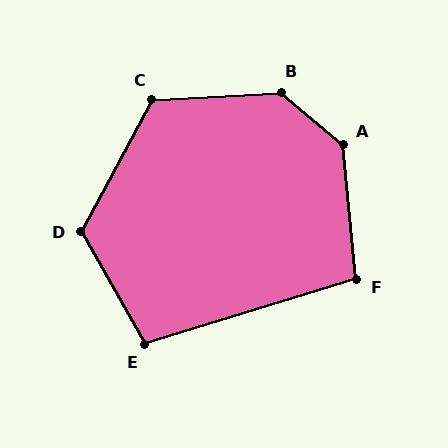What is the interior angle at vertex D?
Approximately 122 degrees (obtuse).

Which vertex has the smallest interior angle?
F, at approximately 101 degrees.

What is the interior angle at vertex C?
Approximately 122 degrees (obtuse).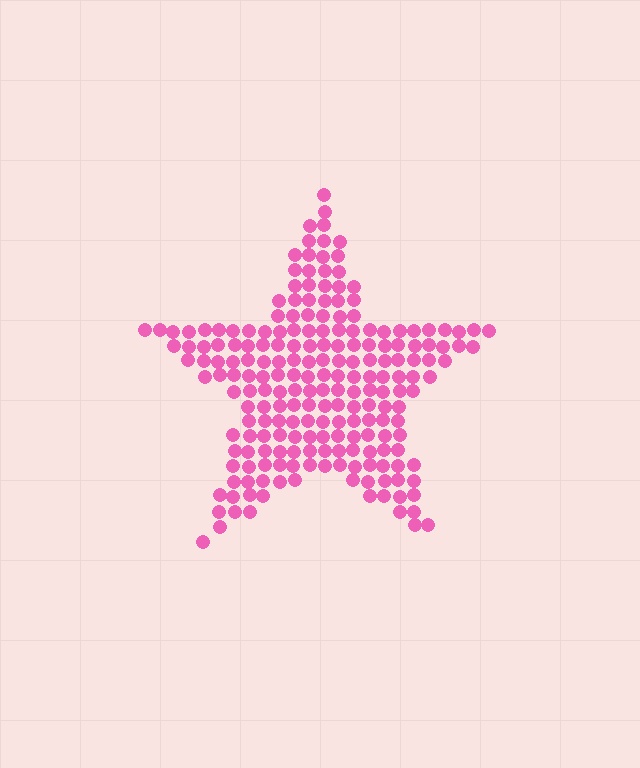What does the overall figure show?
The overall figure shows a star.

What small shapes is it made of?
It is made of small circles.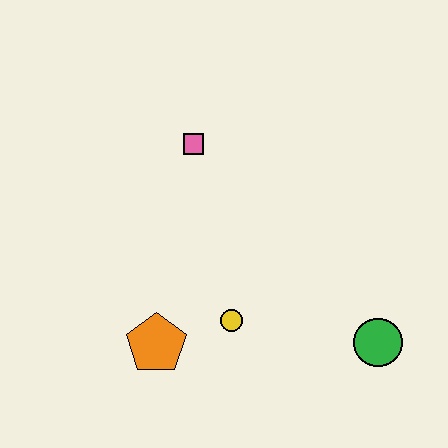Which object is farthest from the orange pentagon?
The green circle is farthest from the orange pentagon.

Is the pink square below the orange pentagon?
No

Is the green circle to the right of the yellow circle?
Yes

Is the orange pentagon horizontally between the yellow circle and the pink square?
No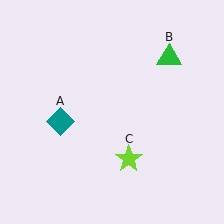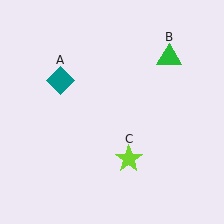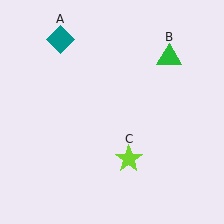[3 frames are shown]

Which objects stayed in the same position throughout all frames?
Green triangle (object B) and lime star (object C) remained stationary.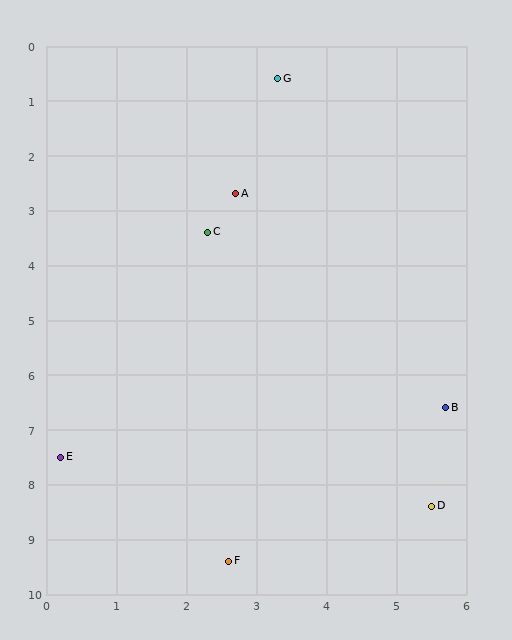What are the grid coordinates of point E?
Point E is at approximately (0.2, 7.5).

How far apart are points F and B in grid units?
Points F and B are about 4.2 grid units apart.